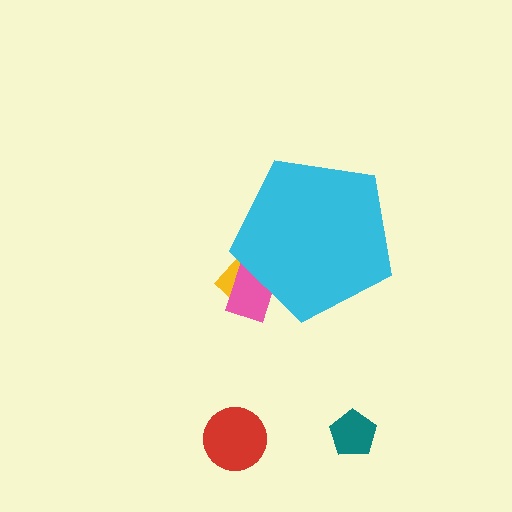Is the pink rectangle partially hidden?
Yes, the pink rectangle is partially hidden behind the cyan pentagon.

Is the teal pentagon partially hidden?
No, the teal pentagon is fully visible.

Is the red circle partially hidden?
No, the red circle is fully visible.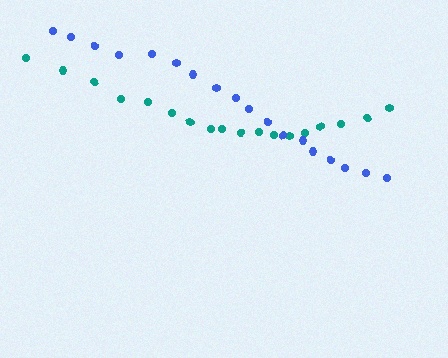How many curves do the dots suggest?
There are 2 distinct paths.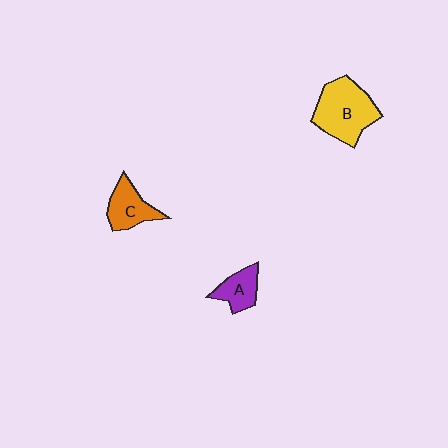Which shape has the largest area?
Shape B (yellow).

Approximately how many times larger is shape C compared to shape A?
Approximately 1.2 times.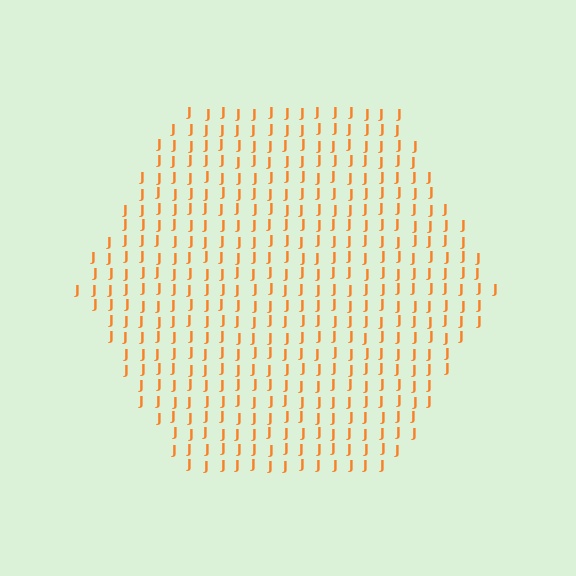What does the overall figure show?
The overall figure shows a hexagon.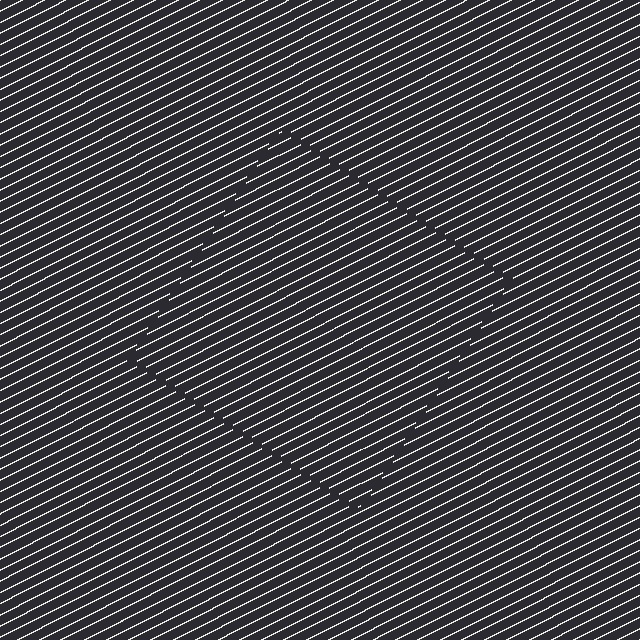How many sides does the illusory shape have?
4 sides — the line-ends trace a square.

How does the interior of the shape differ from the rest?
The interior of the shape contains the same grating, shifted by half a period — the contour is defined by the phase discontinuity where line-ends from the inner and outer gratings abut.